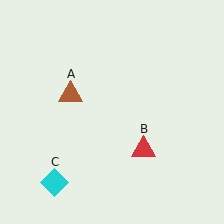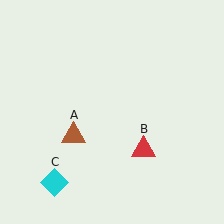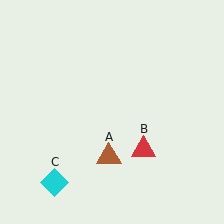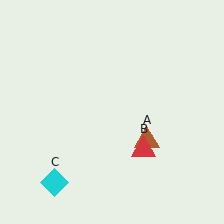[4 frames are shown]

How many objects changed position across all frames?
1 object changed position: brown triangle (object A).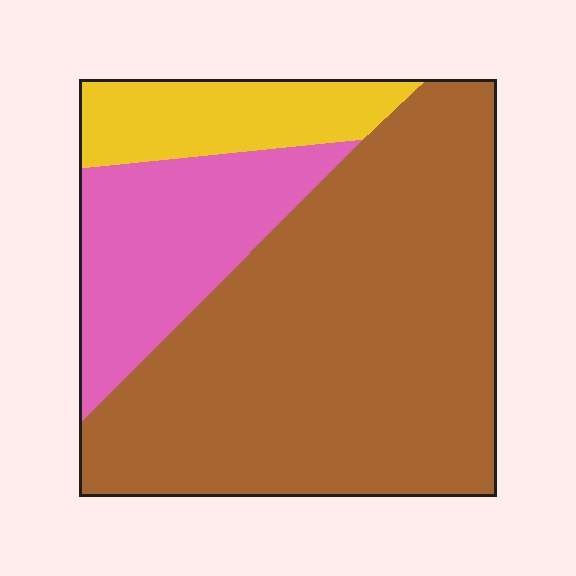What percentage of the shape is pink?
Pink covers 21% of the shape.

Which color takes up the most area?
Brown, at roughly 65%.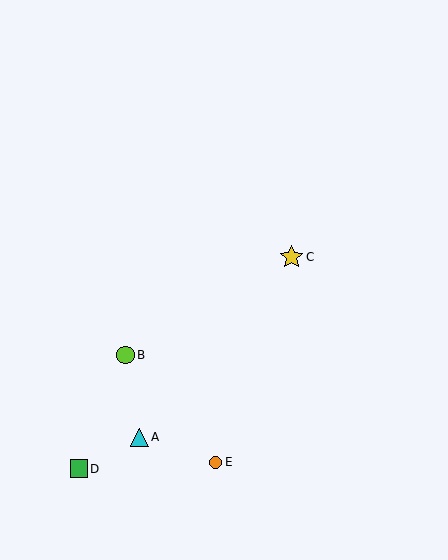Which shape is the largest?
The yellow star (labeled C) is the largest.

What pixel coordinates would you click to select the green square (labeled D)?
Click at (79, 469) to select the green square D.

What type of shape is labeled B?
Shape B is a lime circle.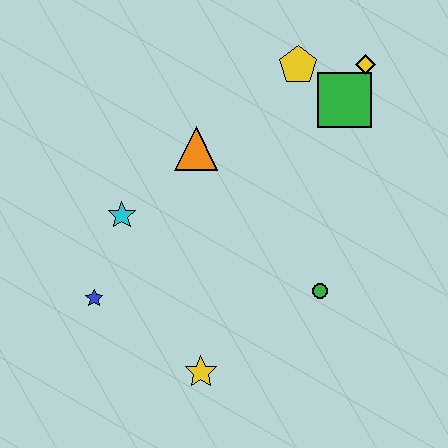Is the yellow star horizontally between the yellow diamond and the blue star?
Yes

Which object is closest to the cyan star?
The blue star is closest to the cyan star.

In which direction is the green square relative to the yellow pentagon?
The green square is to the right of the yellow pentagon.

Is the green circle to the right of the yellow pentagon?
Yes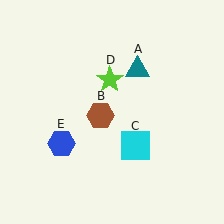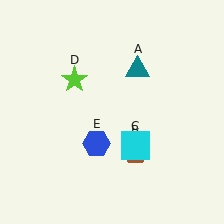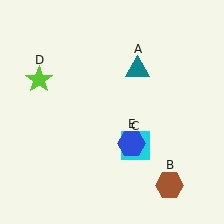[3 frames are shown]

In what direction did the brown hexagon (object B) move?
The brown hexagon (object B) moved down and to the right.